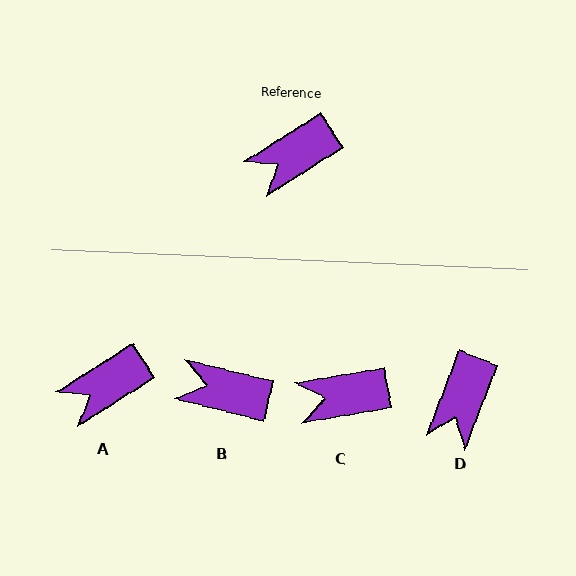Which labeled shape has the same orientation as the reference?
A.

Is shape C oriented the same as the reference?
No, it is off by about 22 degrees.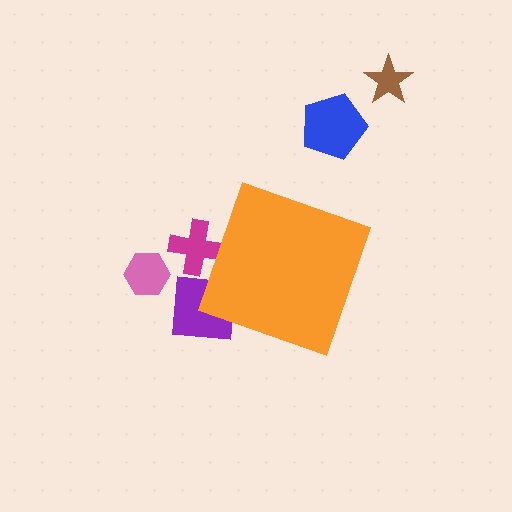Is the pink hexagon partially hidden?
No, the pink hexagon is fully visible.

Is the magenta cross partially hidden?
Yes, the magenta cross is partially hidden behind the orange diamond.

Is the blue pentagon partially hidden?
No, the blue pentagon is fully visible.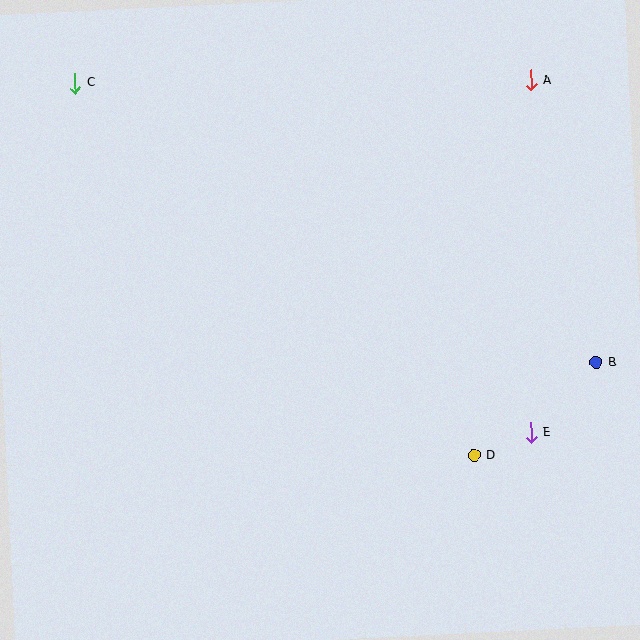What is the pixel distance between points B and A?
The distance between B and A is 290 pixels.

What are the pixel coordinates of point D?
Point D is at (474, 456).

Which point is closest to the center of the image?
Point D at (474, 456) is closest to the center.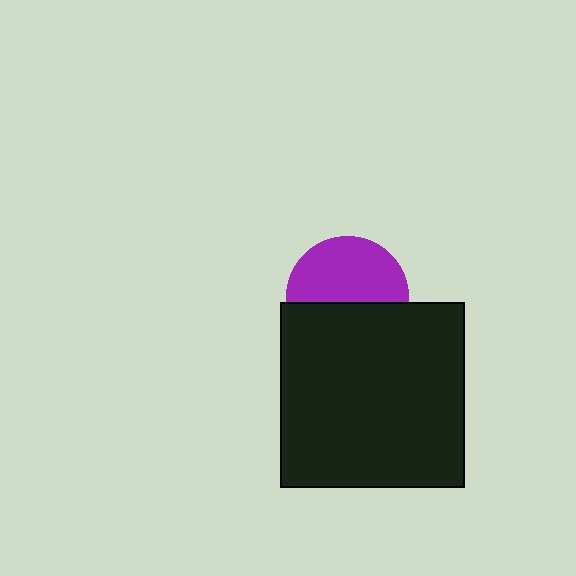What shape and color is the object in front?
The object in front is a black square.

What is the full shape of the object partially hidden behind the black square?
The partially hidden object is a purple circle.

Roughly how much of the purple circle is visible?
About half of it is visible (roughly 55%).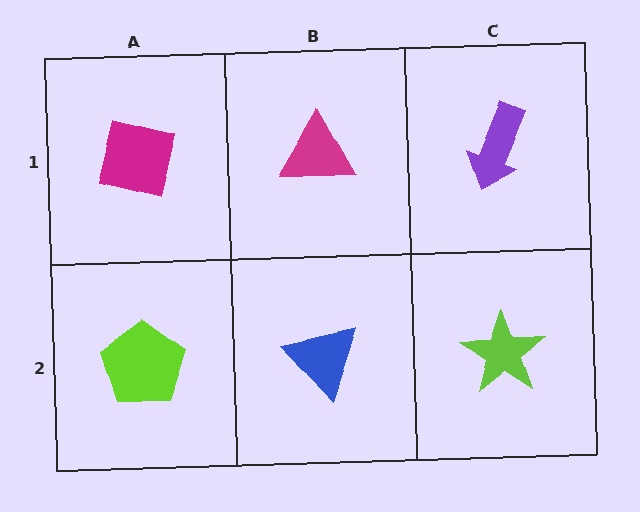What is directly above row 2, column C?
A purple arrow.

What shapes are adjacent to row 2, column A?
A magenta square (row 1, column A), a blue triangle (row 2, column B).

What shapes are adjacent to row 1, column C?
A lime star (row 2, column C), a magenta triangle (row 1, column B).